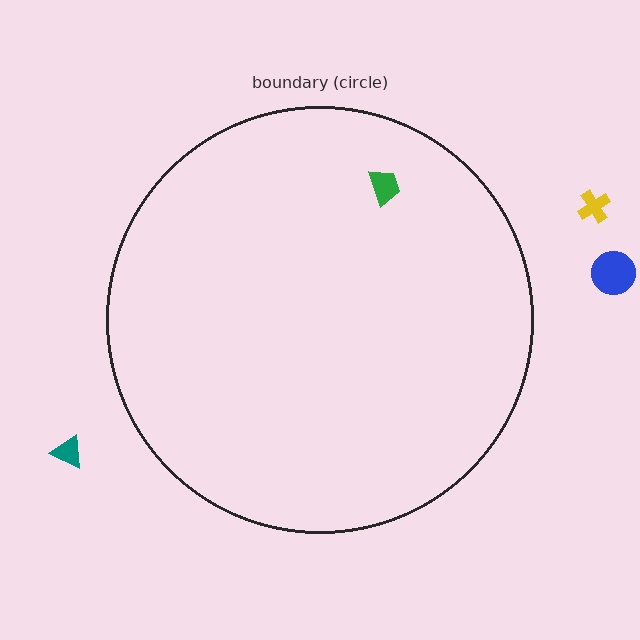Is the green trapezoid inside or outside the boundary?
Inside.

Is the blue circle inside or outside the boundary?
Outside.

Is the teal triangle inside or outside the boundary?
Outside.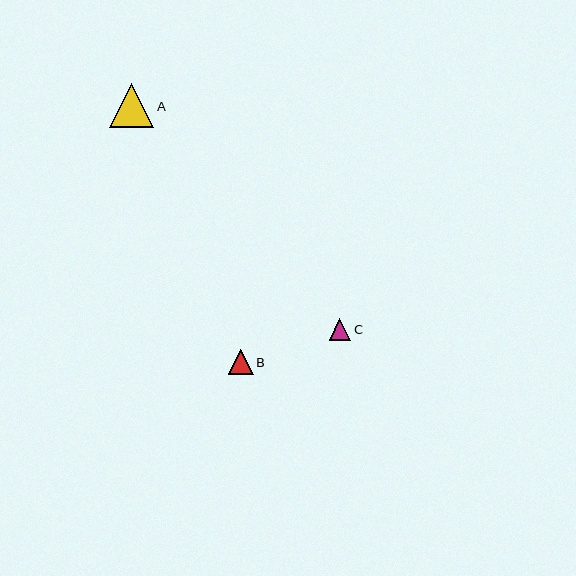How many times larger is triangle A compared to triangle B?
Triangle A is approximately 1.8 times the size of triangle B.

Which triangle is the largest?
Triangle A is the largest with a size of approximately 44 pixels.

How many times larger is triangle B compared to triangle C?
Triangle B is approximately 1.1 times the size of triangle C.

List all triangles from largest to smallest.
From largest to smallest: A, B, C.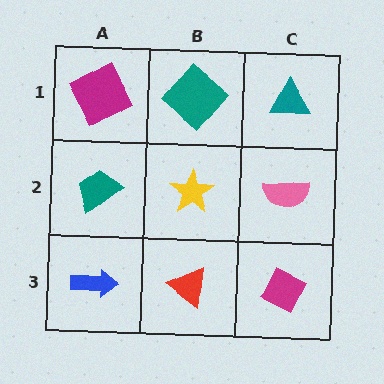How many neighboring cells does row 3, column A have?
2.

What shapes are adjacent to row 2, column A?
A magenta square (row 1, column A), a blue arrow (row 3, column A), a yellow star (row 2, column B).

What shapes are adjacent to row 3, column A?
A teal trapezoid (row 2, column A), a red triangle (row 3, column B).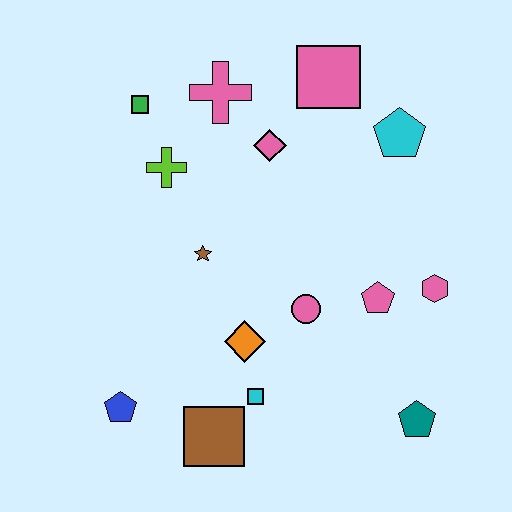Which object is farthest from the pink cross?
The teal pentagon is farthest from the pink cross.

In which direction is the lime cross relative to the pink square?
The lime cross is to the left of the pink square.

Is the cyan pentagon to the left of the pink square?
No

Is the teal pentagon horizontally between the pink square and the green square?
No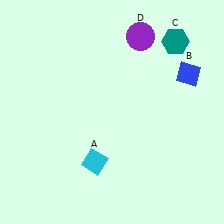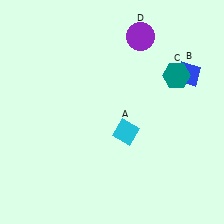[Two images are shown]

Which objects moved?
The objects that moved are: the cyan diamond (A), the teal hexagon (C).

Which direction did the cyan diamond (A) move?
The cyan diamond (A) moved right.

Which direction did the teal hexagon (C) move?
The teal hexagon (C) moved down.